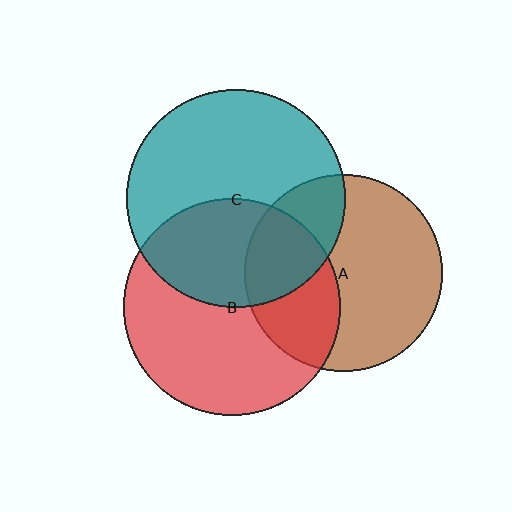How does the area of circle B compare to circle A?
Approximately 1.2 times.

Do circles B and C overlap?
Yes.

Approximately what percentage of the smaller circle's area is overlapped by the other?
Approximately 40%.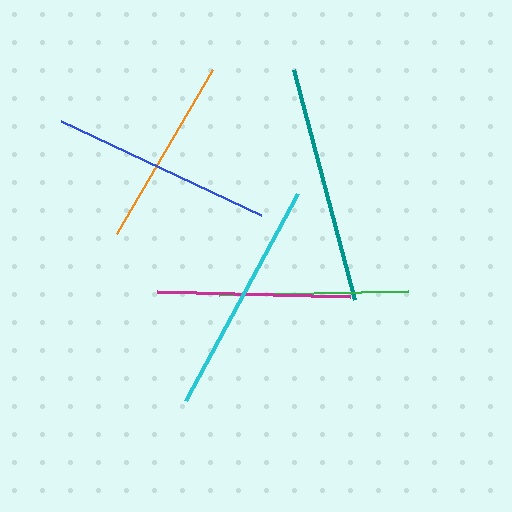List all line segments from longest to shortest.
From longest to shortest: teal, cyan, blue, magenta, orange, green.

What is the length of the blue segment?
The blue segment is approximately 221 pixels long.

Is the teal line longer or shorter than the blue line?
The teal line is longer than the blue line.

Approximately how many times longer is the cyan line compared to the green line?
The cyan line is approximately 1.2 times the length of the green line.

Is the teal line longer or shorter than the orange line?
The teal line is longer than the orange line.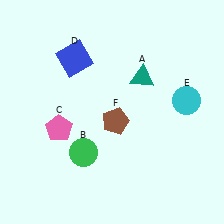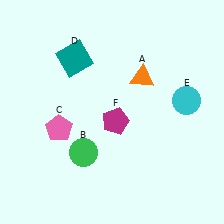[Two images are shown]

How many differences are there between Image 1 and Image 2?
There are 3 differences between the two images.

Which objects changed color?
A changed from teal to orange. D changed from blue to teal. F changed from brown to magenta.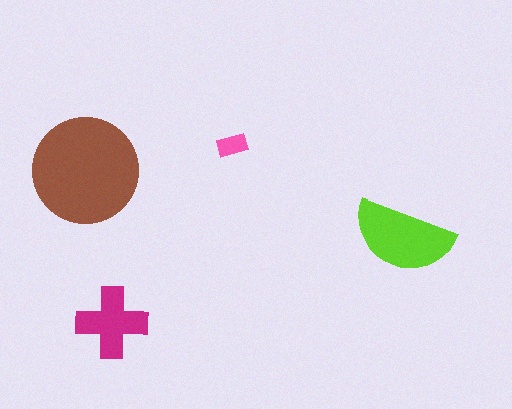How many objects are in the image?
There are 4 objects in the image.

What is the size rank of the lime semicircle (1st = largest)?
2nd.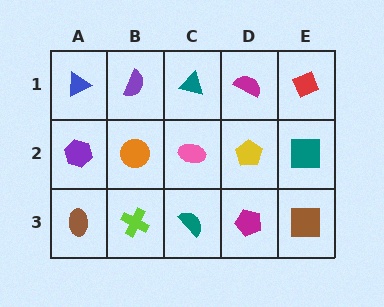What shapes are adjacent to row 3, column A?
A purple hexagon (row 2, column A), a lime cross (row 3, column B).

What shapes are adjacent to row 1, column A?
A purple hexagon (row 2, column A), a purple semicircle (row 1, column B).